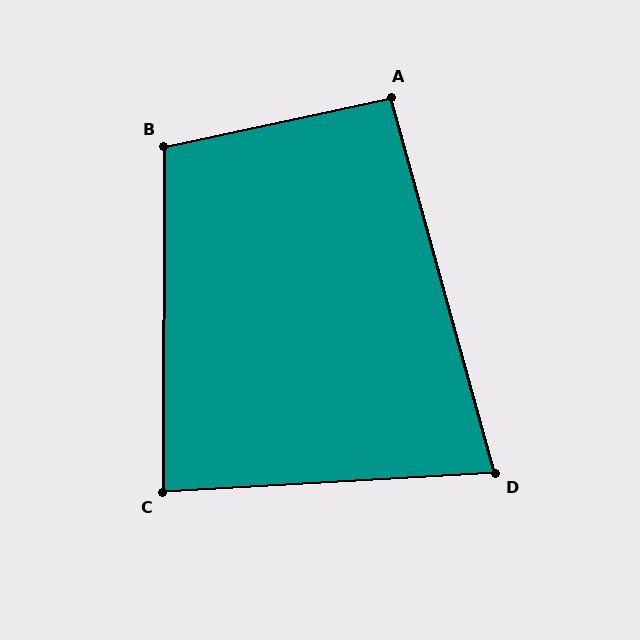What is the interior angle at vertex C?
Approximately 87 degrees (approximately right).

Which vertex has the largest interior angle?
B, at approximately 102 degrees.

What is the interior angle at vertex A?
Approximately 93 degrees (approximately right).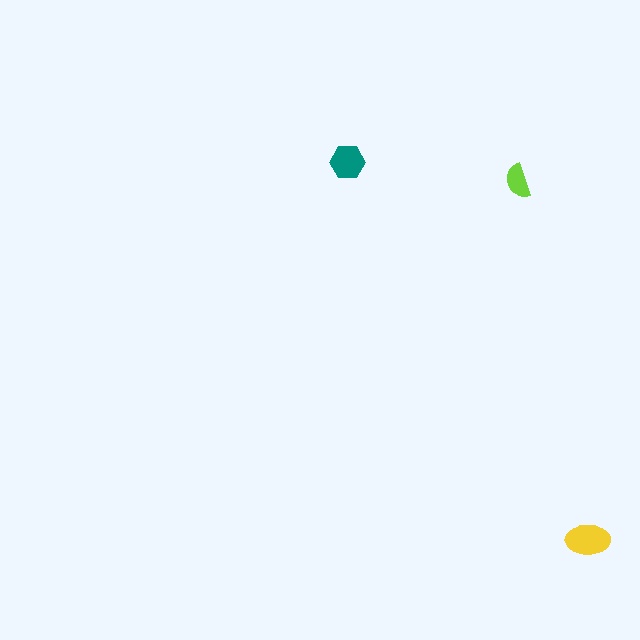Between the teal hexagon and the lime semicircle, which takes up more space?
The teal hexagon.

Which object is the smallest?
The lime semicircle.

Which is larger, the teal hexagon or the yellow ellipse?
The yellow ellipse.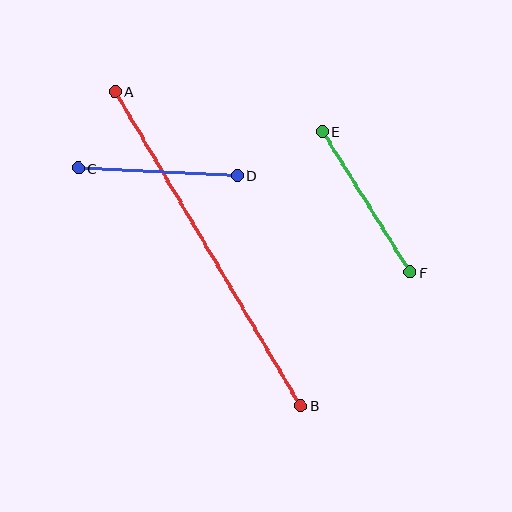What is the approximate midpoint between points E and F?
The midpoint is at approximately (366, 202) pixels.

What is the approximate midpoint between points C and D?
The midpoint is at approximately (158, 172) pixels.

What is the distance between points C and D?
The distance is approximately 159 pixels.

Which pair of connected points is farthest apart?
Points A and B are farthest apart.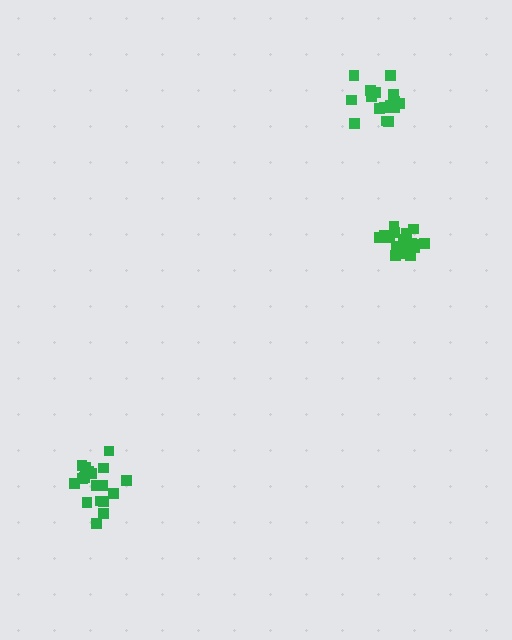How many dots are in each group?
Group 1: 18 dots, Group 2: 19 dots, Group 3: 18 dots (55 total).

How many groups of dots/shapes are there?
There are 3 groups.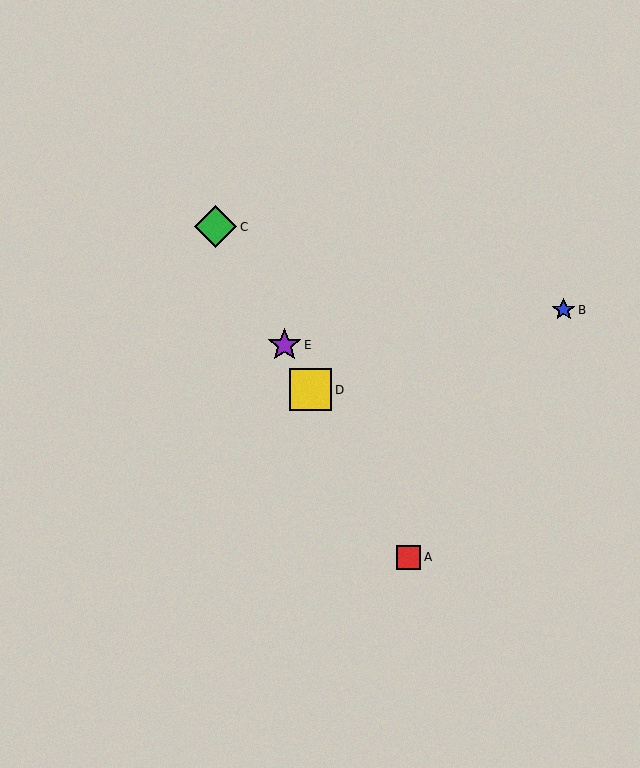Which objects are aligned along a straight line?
Objects A, C, D, E are aligned along a straight line.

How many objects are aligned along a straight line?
4 objects (A, C, D, E) are aligned along a straight line.